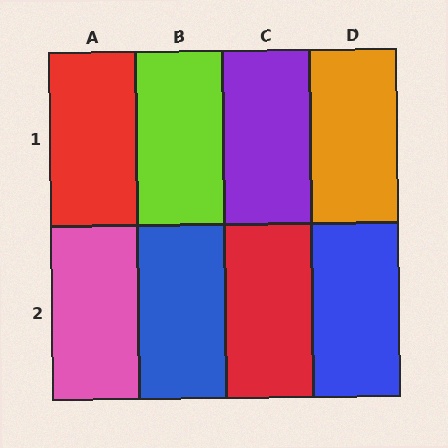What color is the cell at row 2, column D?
Blue.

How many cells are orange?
1 cell is orange.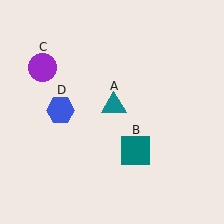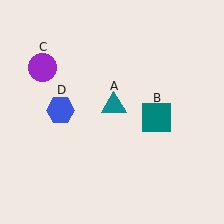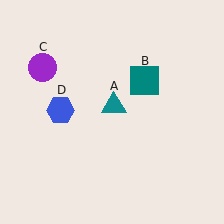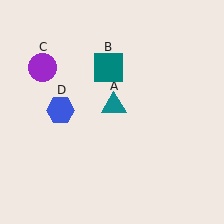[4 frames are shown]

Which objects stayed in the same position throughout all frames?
Teal triangle (object A) and purple circle (object C) and blue hexagon (object D) remained stationary.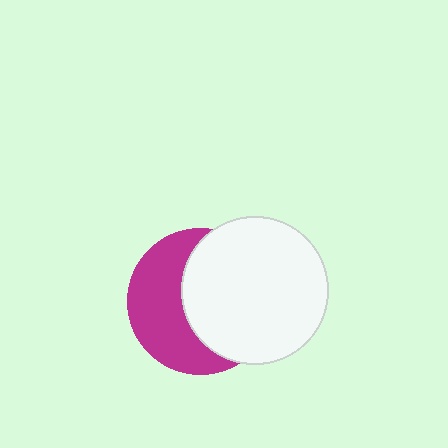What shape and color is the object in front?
The object in front is a white circle.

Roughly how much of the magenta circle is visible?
About half of it is visible (roughly 46%).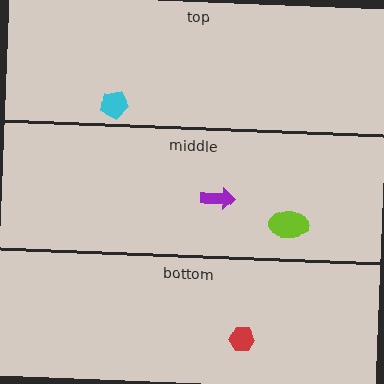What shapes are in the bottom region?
The red hexagon.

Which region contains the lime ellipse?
The middle region.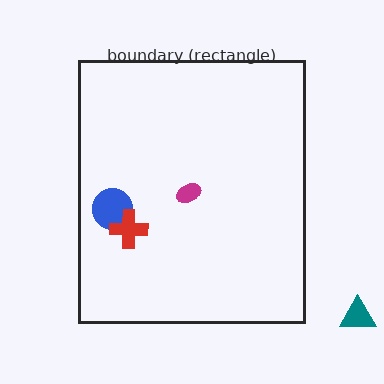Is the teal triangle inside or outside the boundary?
Outside.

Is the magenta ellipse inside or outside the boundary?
Inside.